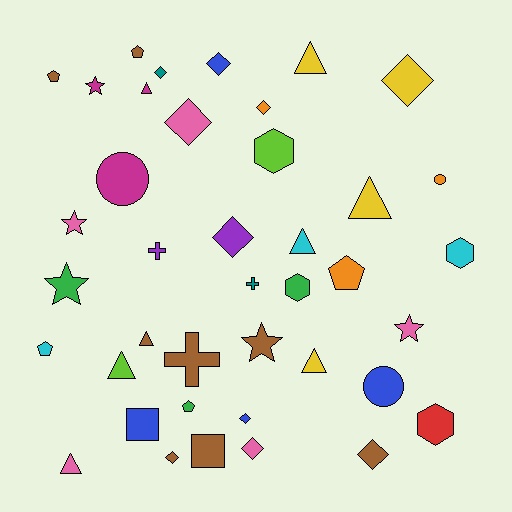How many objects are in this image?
There are 40 objects.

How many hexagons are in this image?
There are 4 hexagons.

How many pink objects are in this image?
There are 5 pink objects.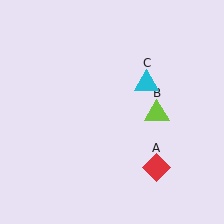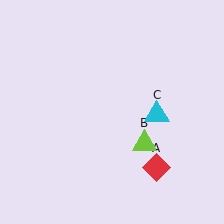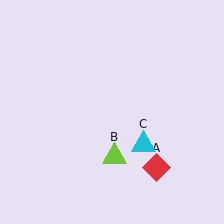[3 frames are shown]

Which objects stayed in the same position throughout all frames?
Red diamond (object A) remained stationary.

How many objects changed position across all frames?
2 objects changed position: lime triangle (object B), cyan triangle (object C).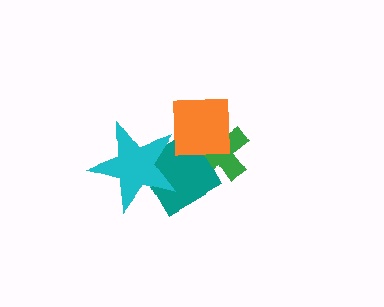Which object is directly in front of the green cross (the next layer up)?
The teal diamond is directly in front of the green cross.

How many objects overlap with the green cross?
2 objects overlap with the green cross.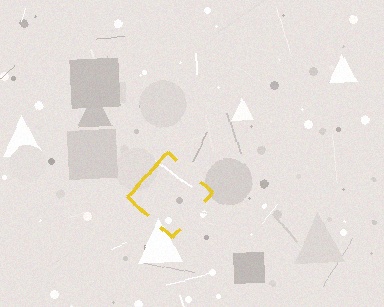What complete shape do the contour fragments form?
The contour fragments form a diamond.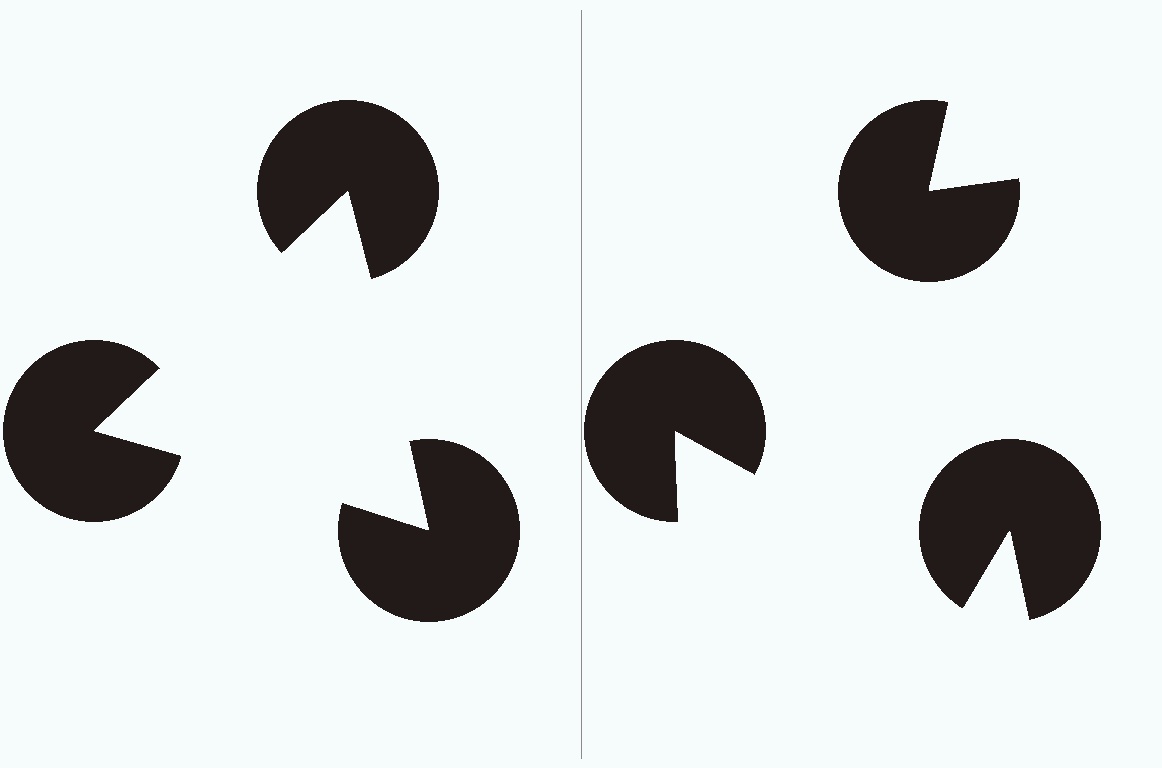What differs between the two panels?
The pac-man discs are positioned identically on both sides; only the wedge orientations differ. On the left they align to a triangle; on the right they are misaligned.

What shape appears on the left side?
An illusory triangle.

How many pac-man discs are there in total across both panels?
6 — 3 on each side.